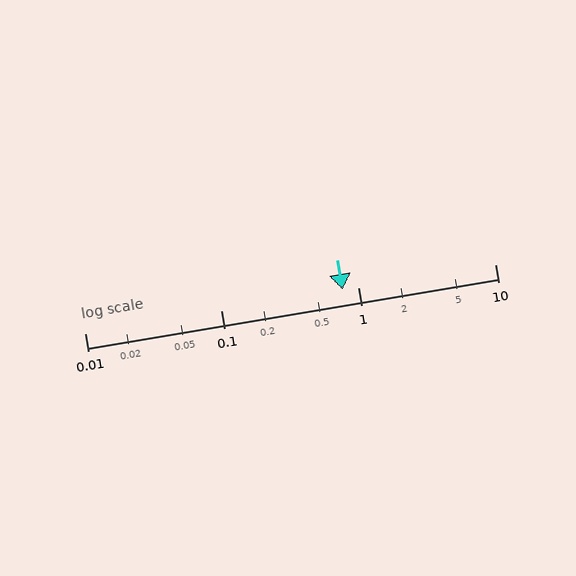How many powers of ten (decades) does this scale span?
The scale spans 3 decades, from 0.01 to 10.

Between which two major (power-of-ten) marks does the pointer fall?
The pointer is between 0.1 and 1.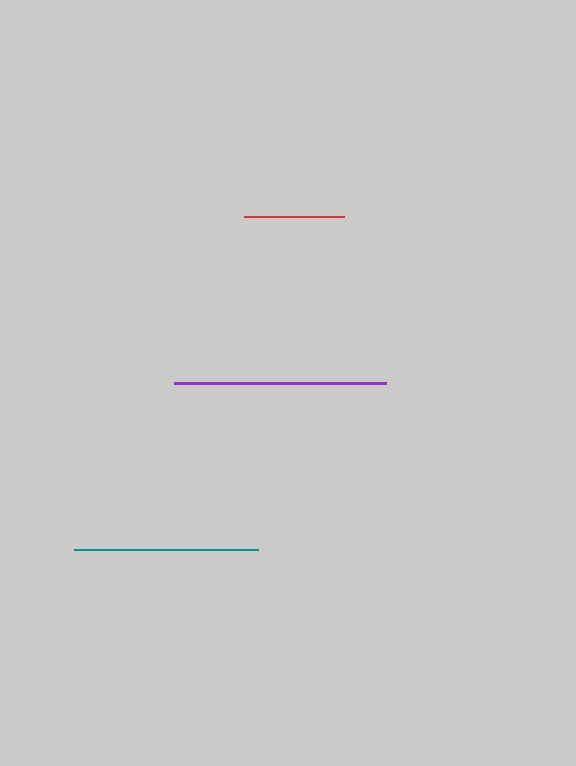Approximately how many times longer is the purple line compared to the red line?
The purple line is approximately 2.1 times the length of the red line.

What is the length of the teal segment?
The teal segment is approximately 184 pixels long.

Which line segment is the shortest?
The red line is the shortest at approximately 100 pixels.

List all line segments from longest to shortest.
From longest to shortest: purple, teal, red.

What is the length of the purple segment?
The purple segment is approximately 213 pixels long.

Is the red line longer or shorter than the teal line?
The teal line is longer than the red line.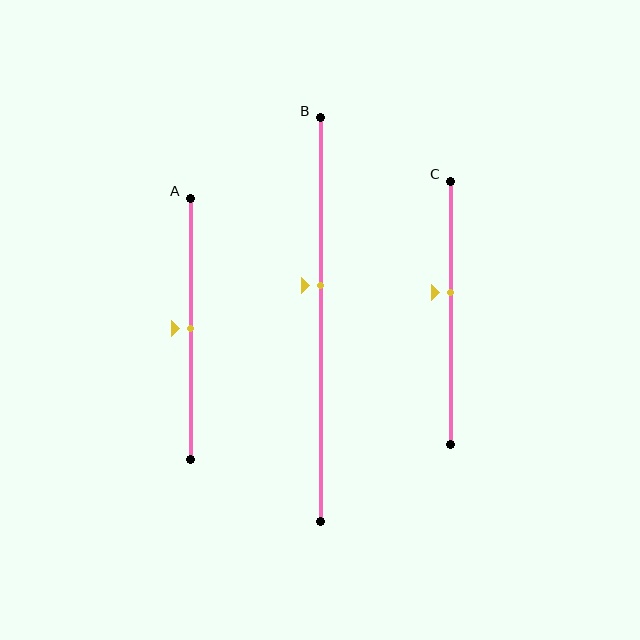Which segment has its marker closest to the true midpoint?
Segment A has its marker closest to the true midpoint.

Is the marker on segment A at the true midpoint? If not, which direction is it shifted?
Yes, the marker on segment A is at the true midpoint.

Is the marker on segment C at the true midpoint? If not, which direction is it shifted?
No, the marker on segment C is shifted upward by about 8% of the segment length.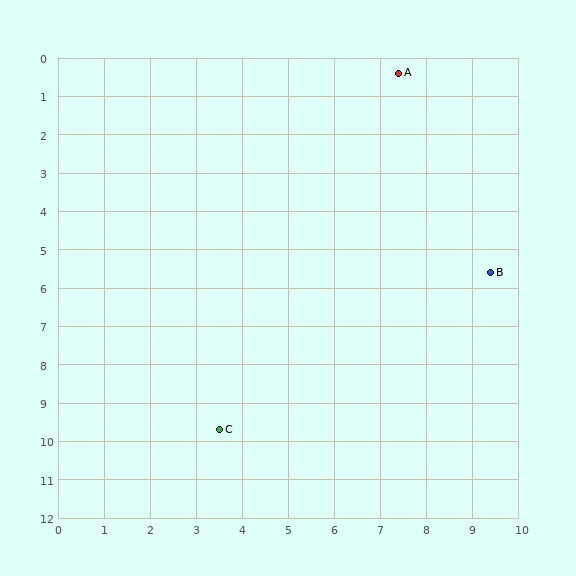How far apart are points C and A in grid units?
Points C and A are about 10.1 grid units apart.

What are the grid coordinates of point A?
Point A is at approximately (7.4, 0.4).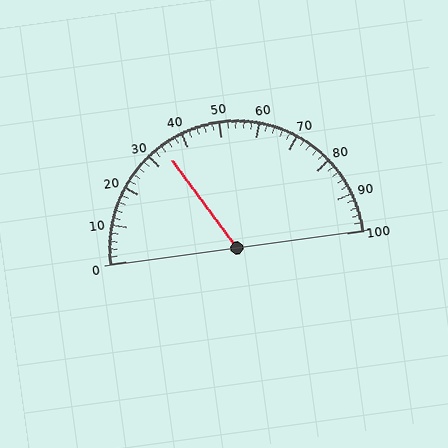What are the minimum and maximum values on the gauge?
The gauge ranges from 0 to 100.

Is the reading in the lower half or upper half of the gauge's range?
The reading is in the lower half of the range (0 to 100).